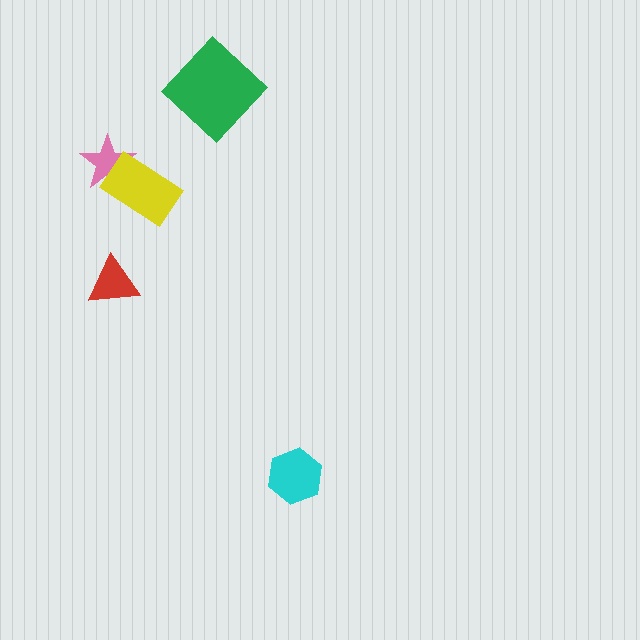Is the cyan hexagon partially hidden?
No, no other shape covers it.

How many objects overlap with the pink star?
1 object overlaps with the pink star.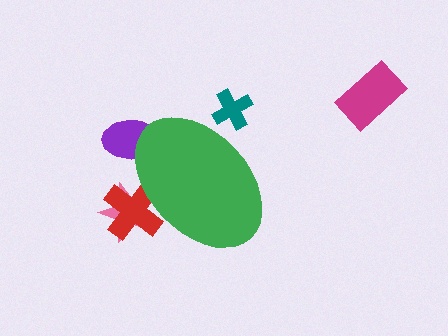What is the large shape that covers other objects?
A green ellipse.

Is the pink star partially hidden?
Yes, the pink star is partially hidden behind the green ellipse.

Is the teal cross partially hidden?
Yes, the teal cross is partially hidden behind the green ellipse.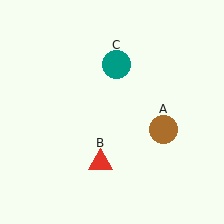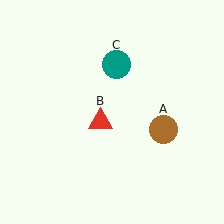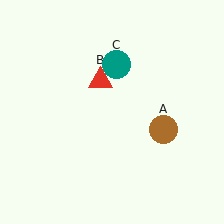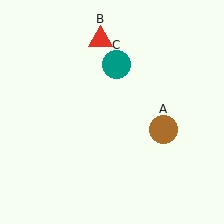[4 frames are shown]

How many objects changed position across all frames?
1 object changed position: red triangle (object B).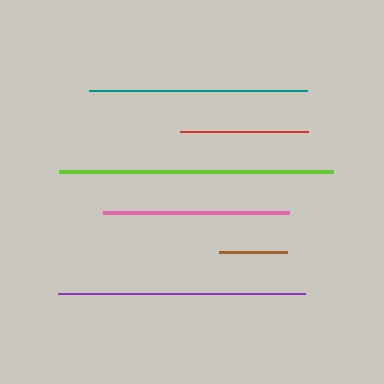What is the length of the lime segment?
The lime segment is approximately 273 pixels long.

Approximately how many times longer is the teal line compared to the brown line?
The teal line is approximately 3.2 times the length of the brown line.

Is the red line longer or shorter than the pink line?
The pink line is longer than the red line.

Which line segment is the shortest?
The brown line is the shortest at approximately 68 pixels.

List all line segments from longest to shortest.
From longest to shortest: lime, purple, teal, pink, red, brown.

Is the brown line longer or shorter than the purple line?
The purple line is longer than the brown line.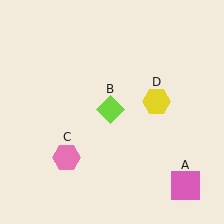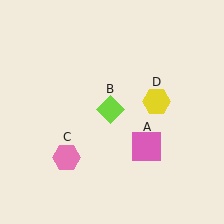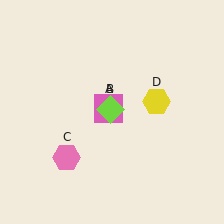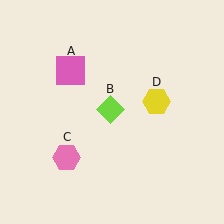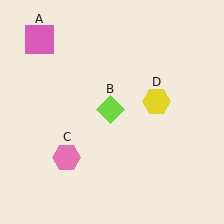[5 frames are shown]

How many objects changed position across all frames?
1 object changed position: pink square (object A).